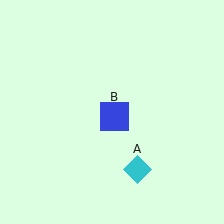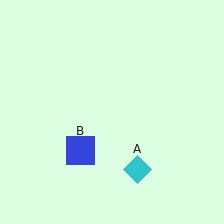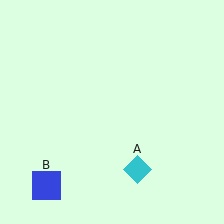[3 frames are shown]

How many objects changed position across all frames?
1 object changed position: blue square (object B).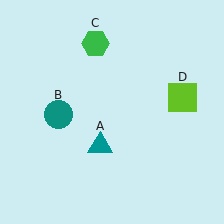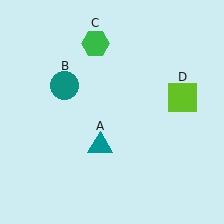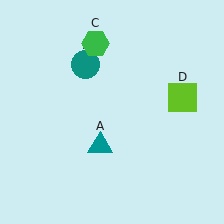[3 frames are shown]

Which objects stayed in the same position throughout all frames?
Teal triangle (object A) and green hexagon (object C) and lime square (object D) remained stationary.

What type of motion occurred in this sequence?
The teal circle (object B) rotated clockwise around the center of the scene.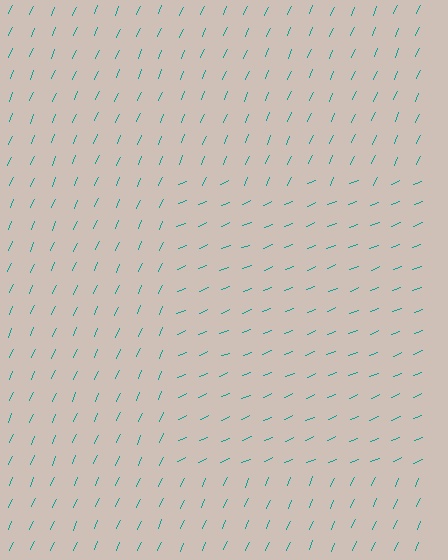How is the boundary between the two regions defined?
The boundary is defined purely by a change in line orientation (approximately 45 degrees difference). All lines are the same color and thickness.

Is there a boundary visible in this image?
Yes, there is a texture boundary formed by a change in line orientation.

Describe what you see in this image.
The image is filled with small teal line segments. A rectangle region in the image has lines oriented differently from the surrounding lines, creating a visible texture boundary.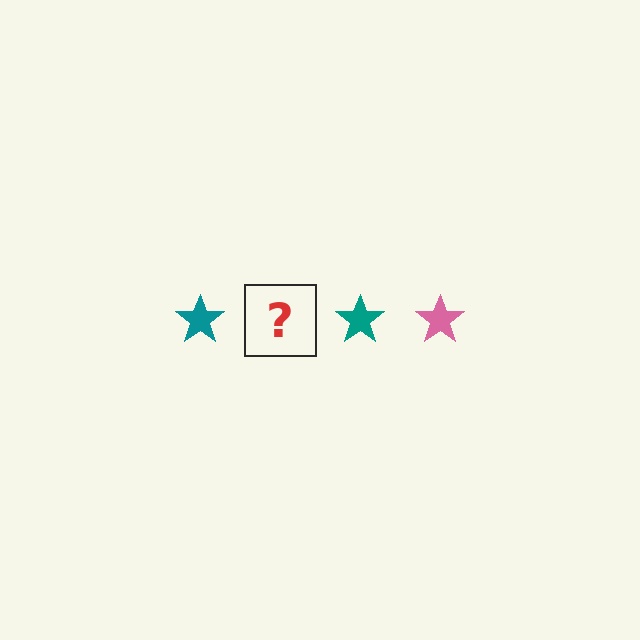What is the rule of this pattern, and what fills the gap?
The rule is that the pattern cycles through teal, pink stars. The gap should be filled with a pink star.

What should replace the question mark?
The question mark should be replaced with a pink star.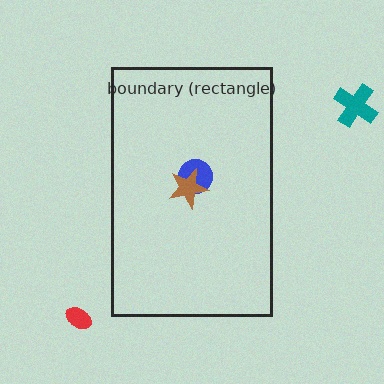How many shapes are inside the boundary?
2 inside, 2 outside.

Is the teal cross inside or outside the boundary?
Outside.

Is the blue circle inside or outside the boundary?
Inside.